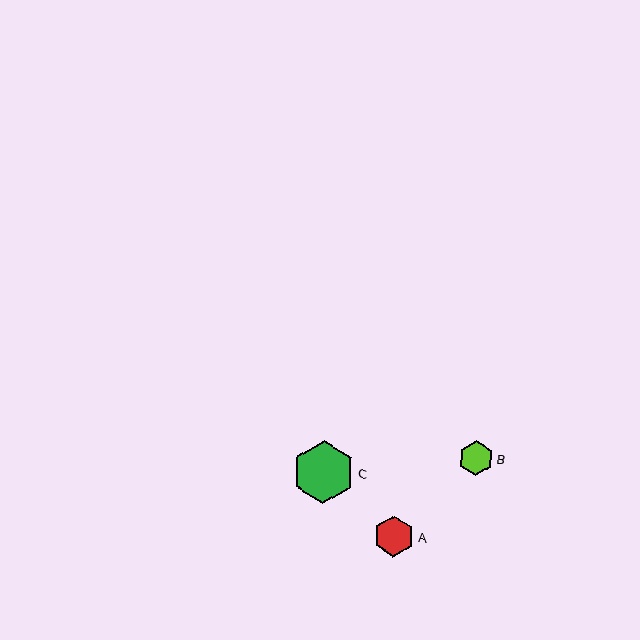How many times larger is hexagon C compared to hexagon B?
Hexagon C is approximately 1.8 times the size of hexagon B.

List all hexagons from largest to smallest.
From largest to smallest: C, A, B.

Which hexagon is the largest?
Hexagon C is the largest with a size of approximately 62 pixels.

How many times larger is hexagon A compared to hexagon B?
Hexagon A is approximately 1.2 times the size of hexagon B.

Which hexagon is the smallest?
Hexagon B is the smallest with a size of approximately 35 pixels.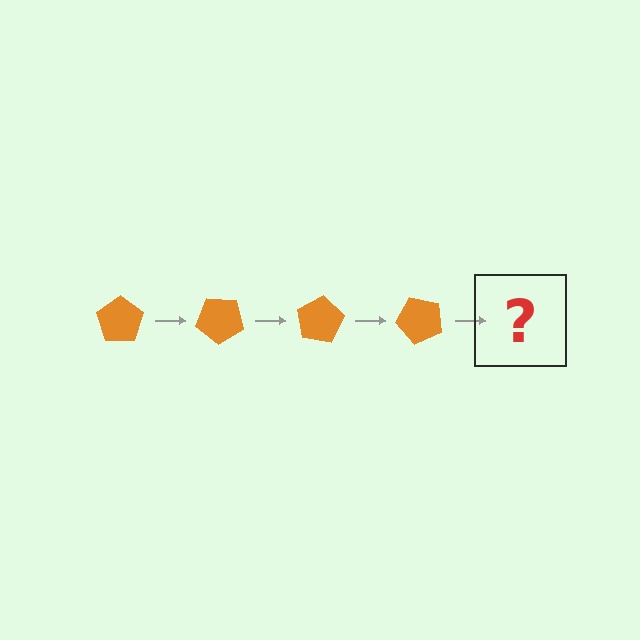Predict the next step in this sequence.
The next step is an orange pentagon rotated 160 degrees.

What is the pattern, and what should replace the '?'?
The pattern is that the pentagon rotates 40 degrees each step. The '?' should be an orange pentagon rotated 160 degrees.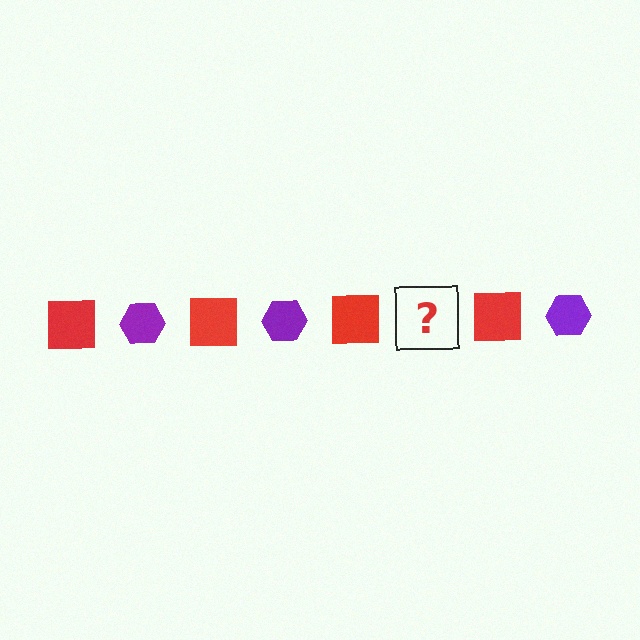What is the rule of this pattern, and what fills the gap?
The rule is that the pattern alternates between red square and purple hexagon. The gap should be filled with a purple hexagon.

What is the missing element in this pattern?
The missing element is a purple hexagon.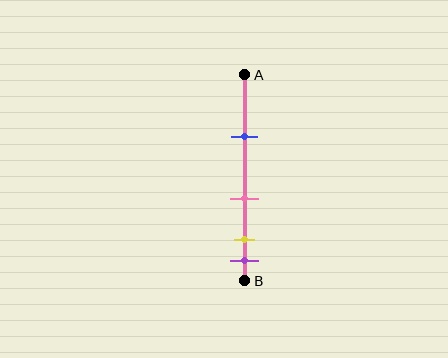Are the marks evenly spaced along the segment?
No, the marks are not evenly spaced.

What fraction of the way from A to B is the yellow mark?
The yellow mark is approximately 80% (0.8) of the way from A to B.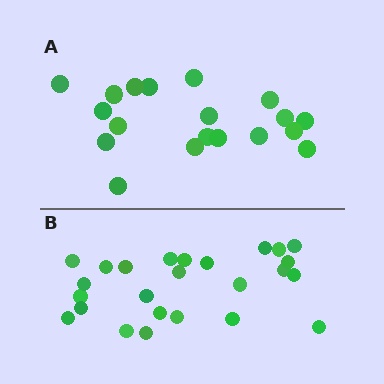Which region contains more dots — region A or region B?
Region B (the bottom region) has more dots.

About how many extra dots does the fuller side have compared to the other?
Region B has about 6 more dots than region A.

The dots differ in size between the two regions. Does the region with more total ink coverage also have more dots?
No. Region A has more total ink coverage because its dots are larger, but region B actually contains more individual dots. Total area can be misleading — the number of items is what matters here.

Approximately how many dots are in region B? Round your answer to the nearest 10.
About 20 dots. (The exact count is 25, which rounds to 20.)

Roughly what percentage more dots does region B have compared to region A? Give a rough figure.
About 30% more.